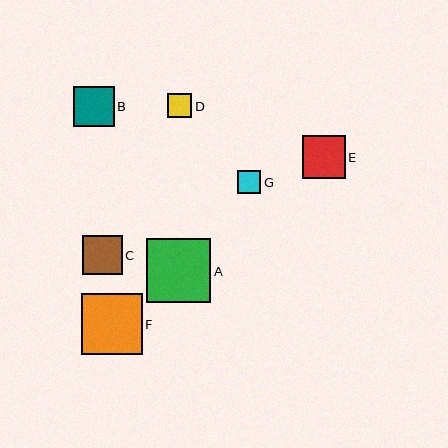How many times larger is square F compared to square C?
Square F is approximately 1.6 times the size of square C.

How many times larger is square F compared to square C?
Square F is approximately 1.6 times the size of square C.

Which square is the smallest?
Square G is the smallest with a size of approximately 23 pixels.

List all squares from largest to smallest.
From largest to smallest: A, F, E, B, C, D, G.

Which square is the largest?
Square A is the largest with a size of approximately 64 pixels.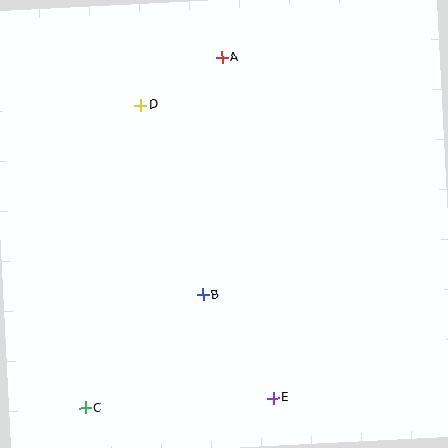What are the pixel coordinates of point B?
Point B is at (203, 295).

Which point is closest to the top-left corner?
Point D is closest to the top-left corner.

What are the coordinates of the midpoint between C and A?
The midpoint between C and A is at (153, 233).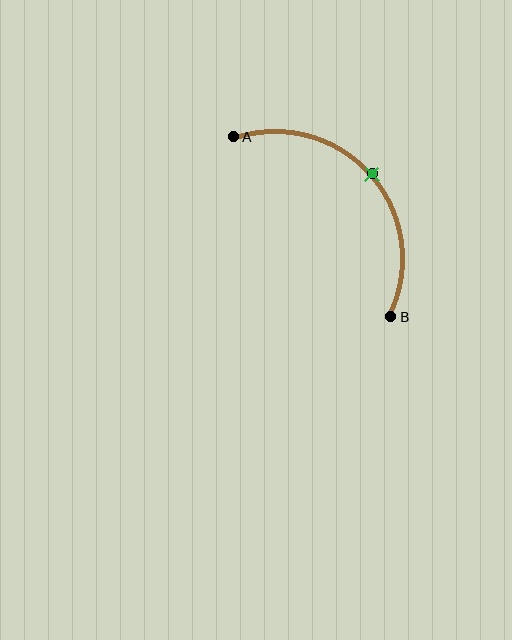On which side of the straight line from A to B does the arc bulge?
The arc bulges above and to the right of the straight line connecting A and B.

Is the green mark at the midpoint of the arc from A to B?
Yes. The green mark lies on the arc at equal arc-length from both A and B — it is the arc midpoint.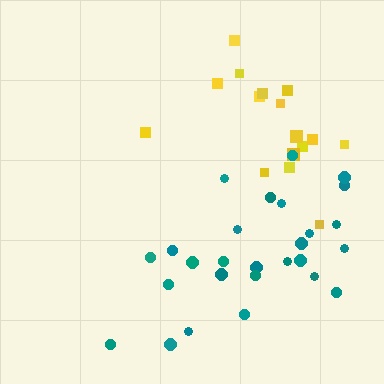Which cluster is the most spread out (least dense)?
Yellow.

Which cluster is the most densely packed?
Teal.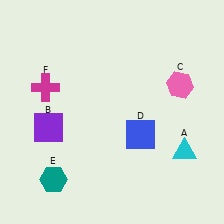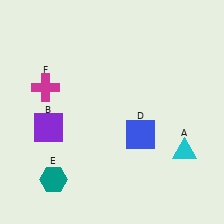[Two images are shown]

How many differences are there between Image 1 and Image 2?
There is 1 difference between the two images.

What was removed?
The pink hexagon (C) was removed in Image 2.